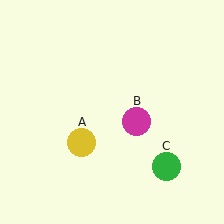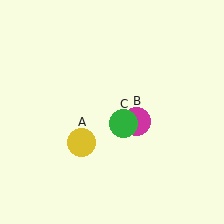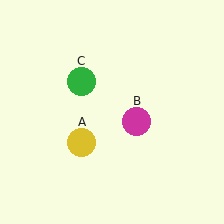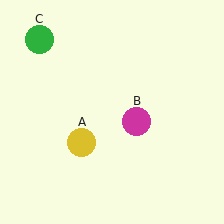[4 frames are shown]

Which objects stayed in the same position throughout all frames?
Yellow circle (object A) and magenta circle (object B) remained stationary.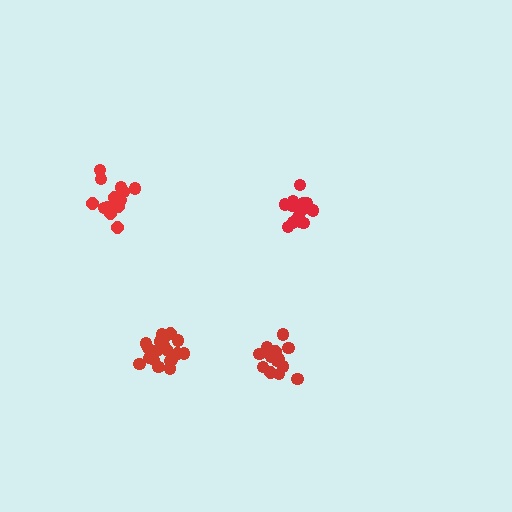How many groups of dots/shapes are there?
There are 4 groups.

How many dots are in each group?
Group 1: 15 dots, Group 2: 14 dots, Group 3: 15 dots, Group 4: 19 dots (63 total).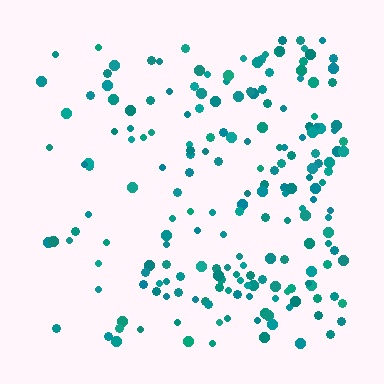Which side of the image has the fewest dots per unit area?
The left.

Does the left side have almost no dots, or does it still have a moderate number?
Still a moderate number, just noticeably fewer than the right.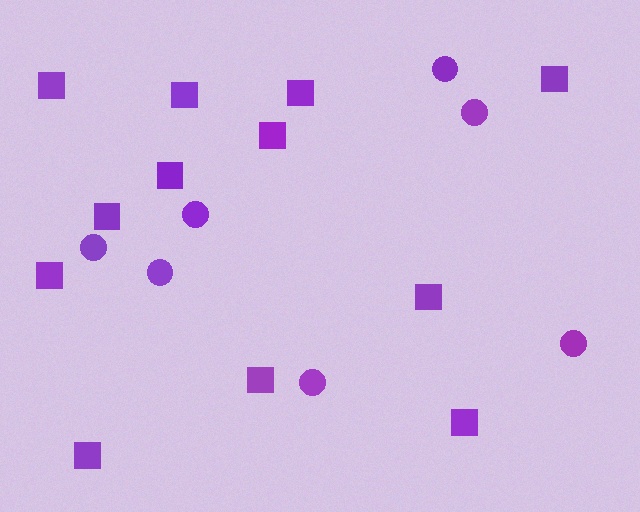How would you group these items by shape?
There are 2 groups: one group of squares (12) and one group of circles (7).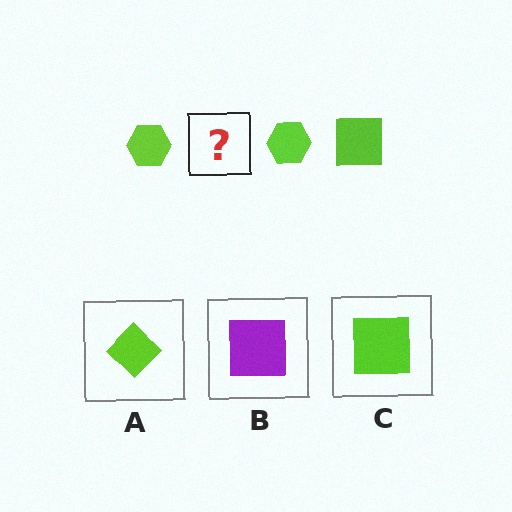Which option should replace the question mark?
Option C.